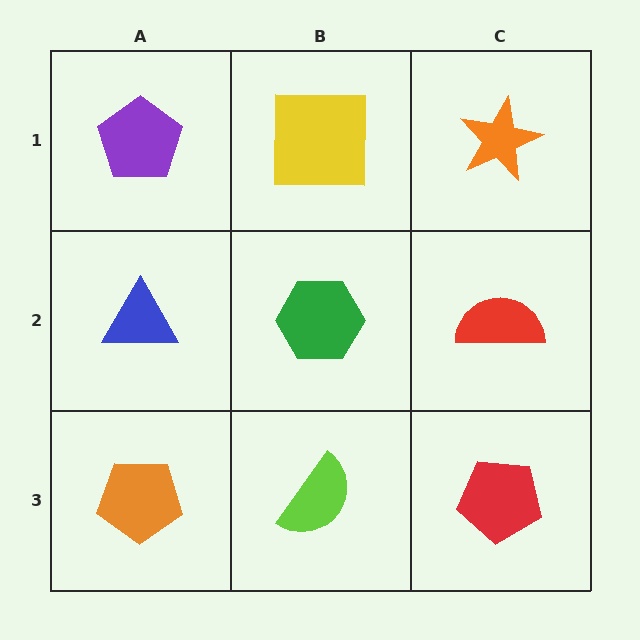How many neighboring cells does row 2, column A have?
3.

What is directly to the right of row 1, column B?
An orange star.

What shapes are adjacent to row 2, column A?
A purple pentagon (row 1, column A), an orange pentagon (row 3, column A), a green hexagon (row 2, column B).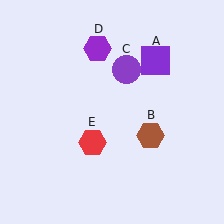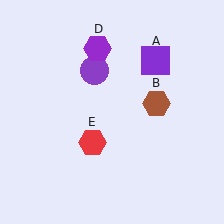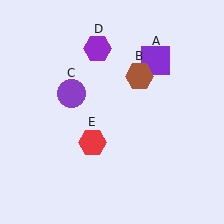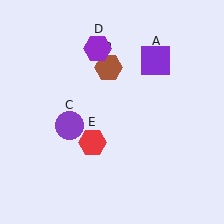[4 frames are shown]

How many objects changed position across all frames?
2 objects changed position: brown hexagon (object B), purple circle (object C).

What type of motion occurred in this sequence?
The brown hexagon (object B), purple circle (object C) rotated counterclockwise around the center of the scene.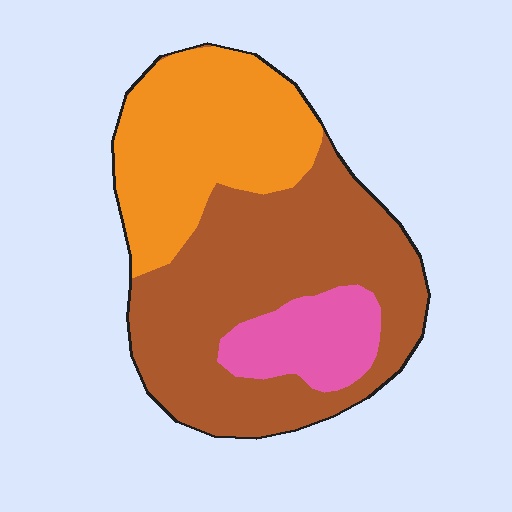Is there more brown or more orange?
Brown.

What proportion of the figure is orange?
Orange takes up about one third (1/3) of the figure.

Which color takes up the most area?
Brown, at roughly 55%.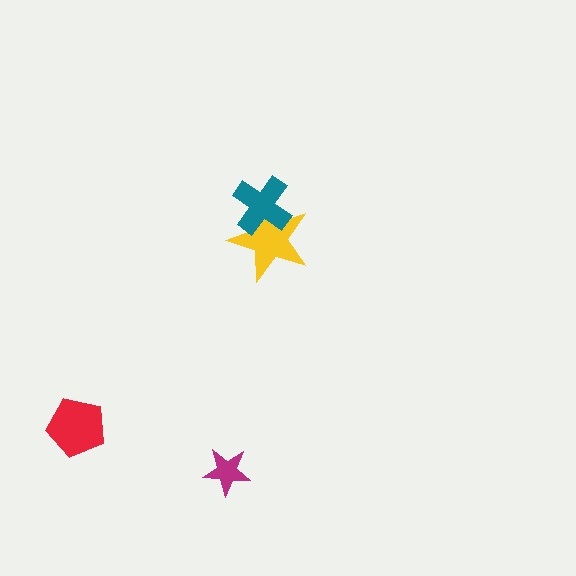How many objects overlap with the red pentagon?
0 objects overlap with the red pentagon.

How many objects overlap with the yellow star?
1 object overlaps with the yellow star.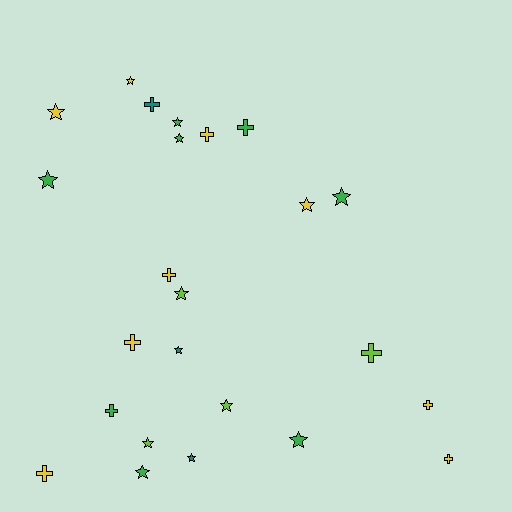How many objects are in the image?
There are 24 objects.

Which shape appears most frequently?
Star, with 14 objects.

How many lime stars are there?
There are 3 lime stars.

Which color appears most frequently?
Yellow, with 9 objects.